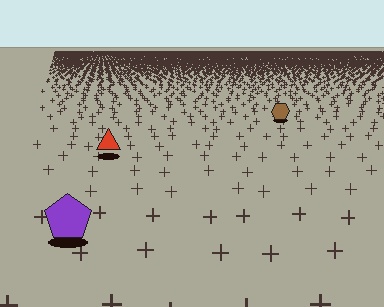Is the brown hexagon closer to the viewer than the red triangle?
No. The red triangle is closer — you can tell from the texture gradient: the ground texture is coarser near it.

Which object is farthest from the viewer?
The brown hexagon is farthest from the viewer. It appears smaller and the ground texture around it is denser.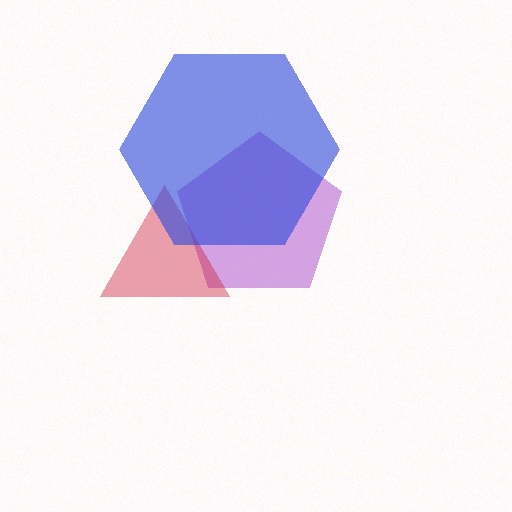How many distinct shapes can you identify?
There are 3 distinct shapes: a purple pentagon, a red triangle, a blue hexagon.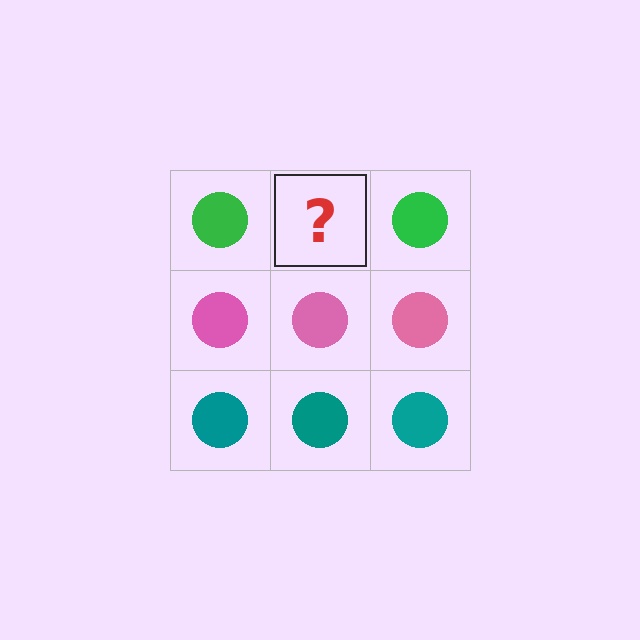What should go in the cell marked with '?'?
The missing cell should contain a green circle.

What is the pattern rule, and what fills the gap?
The rule is that each row has a consistent color. The gap should be filled with a green circle.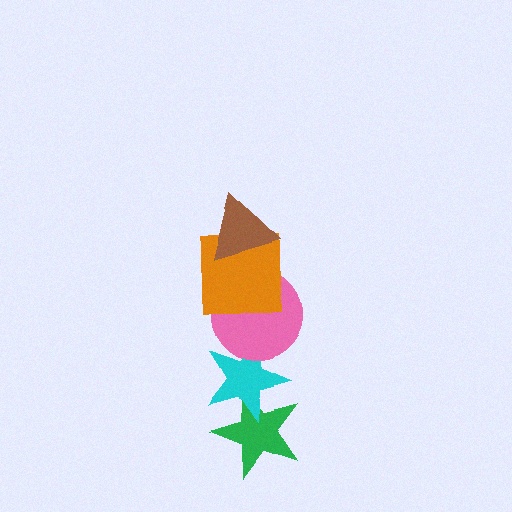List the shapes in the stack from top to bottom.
From top to bottom: the brown triangle, the orange square, the pink circle, the cyan star, the green star.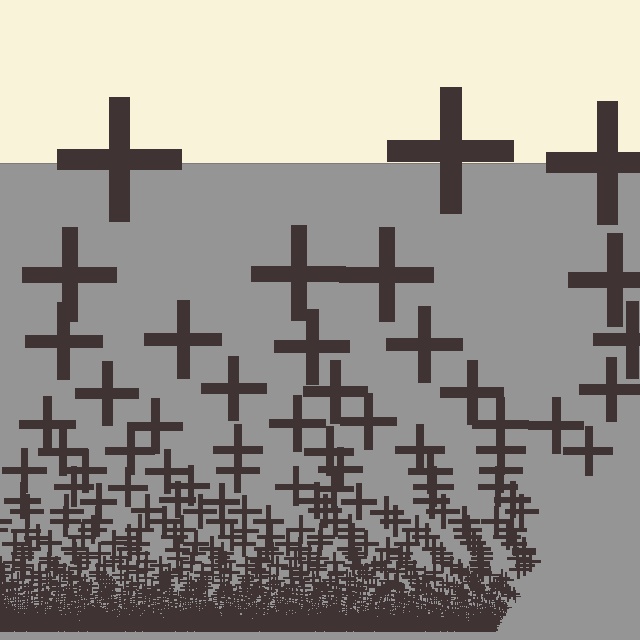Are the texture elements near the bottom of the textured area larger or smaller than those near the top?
Smaller. The gradient is inverted — elements near the bottom are smaller and denser.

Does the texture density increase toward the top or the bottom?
Density increases toward the bottom.